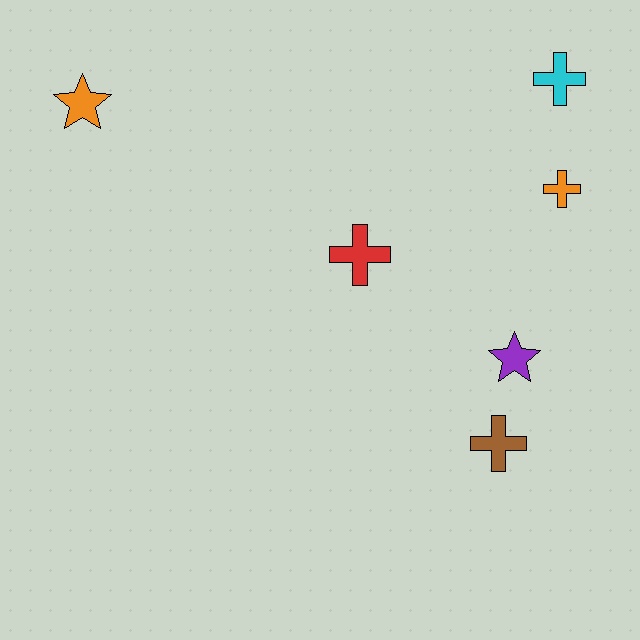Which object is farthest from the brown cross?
The orange star is farthest from the brown cross.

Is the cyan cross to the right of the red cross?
Yes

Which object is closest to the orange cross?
The cyan cross is closest to the orange cross.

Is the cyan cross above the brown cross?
Yes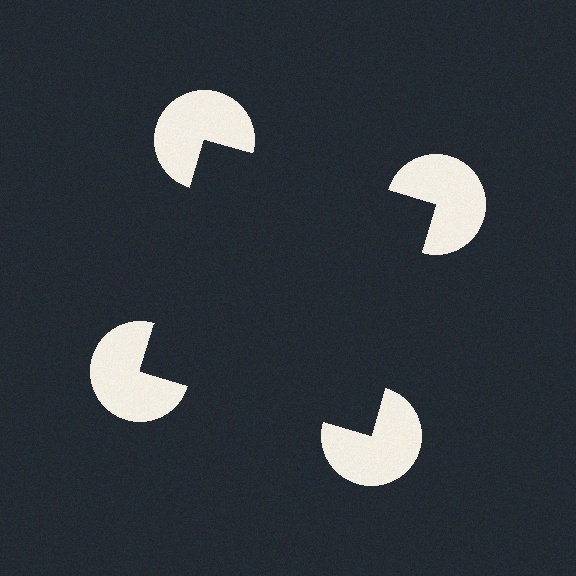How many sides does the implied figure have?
4 sides.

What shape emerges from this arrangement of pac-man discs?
An illusory square — its edges are inferred from the aligned wedge cuts in the pac-man discs, not physically drawn.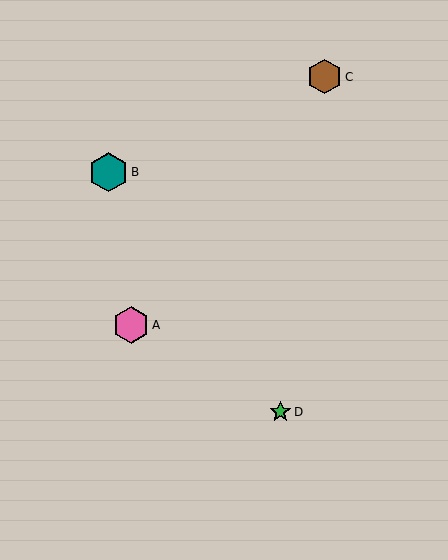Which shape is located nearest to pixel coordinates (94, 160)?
The teal hexagon (labeled B) at (109, 172) is nearest to that location.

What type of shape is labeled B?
Shape B is a teal hexagon.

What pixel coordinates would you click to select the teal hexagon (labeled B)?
Click at (109, 172) to select the teal hexagon B.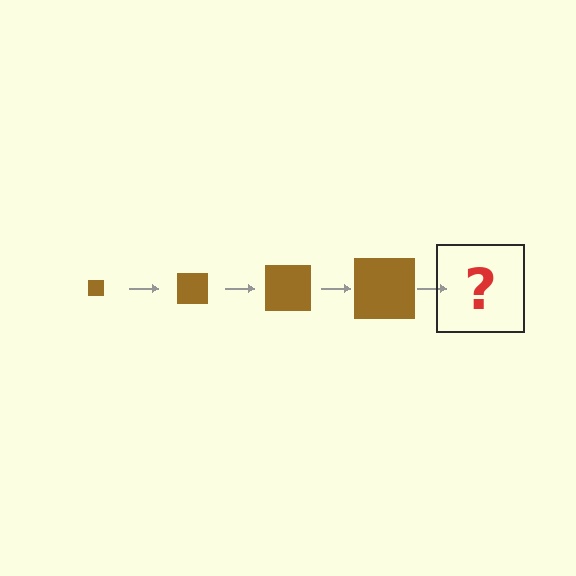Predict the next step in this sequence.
The next step is a brown square, larger than the previous one.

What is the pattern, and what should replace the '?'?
The pattern is that the square gets progressively larger each step. The '?' should be a brown square, larger than the previous one.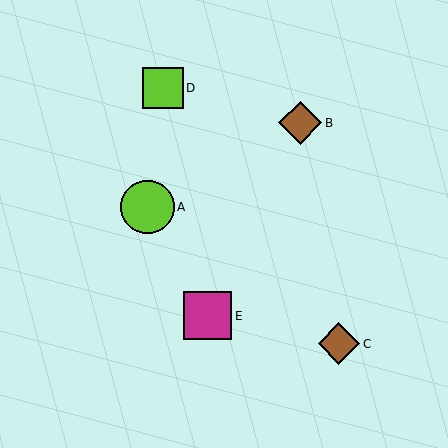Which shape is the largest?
The lime circle (labeled A) is the largest.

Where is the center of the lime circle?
The center of the lime circle is at (147, 207).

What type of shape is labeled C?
Shape C is a brown diamond.